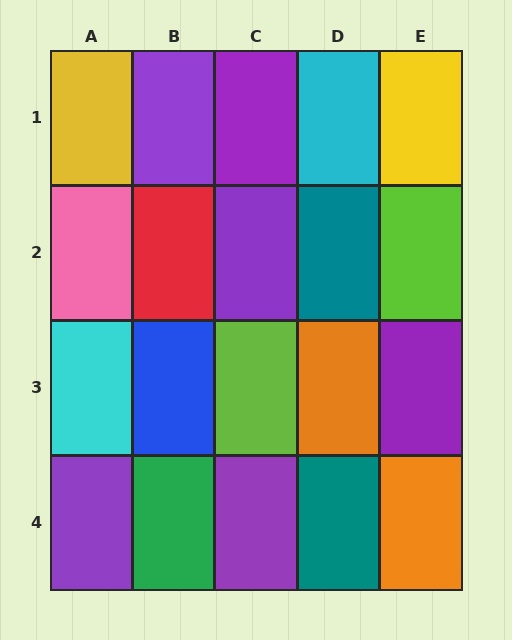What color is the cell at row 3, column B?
Blue.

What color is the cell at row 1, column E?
Yellow.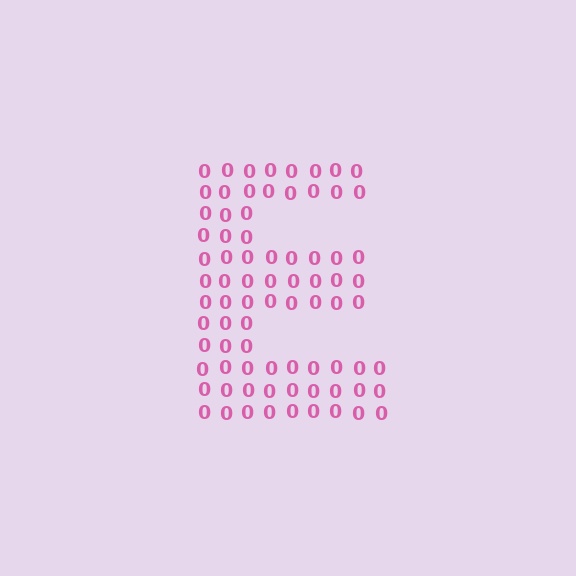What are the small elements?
The small elements are digit 0's.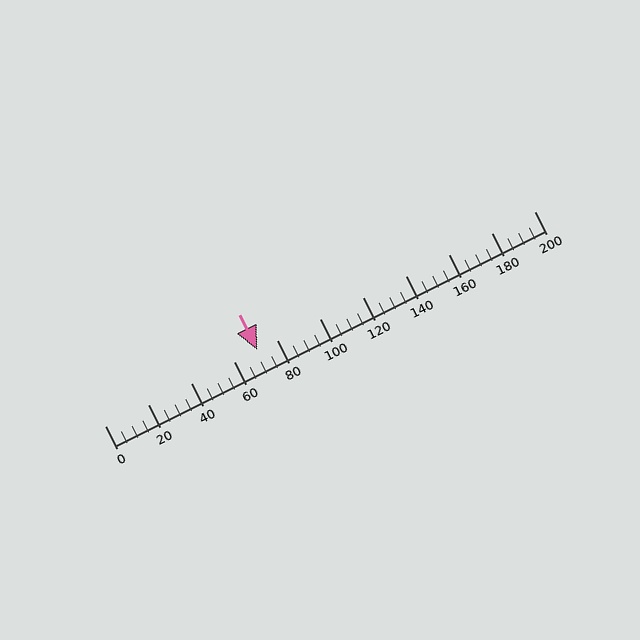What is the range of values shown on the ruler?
The ruler shows values from 0 to 200.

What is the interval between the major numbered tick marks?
The major tick marks are spaced 20 units apart.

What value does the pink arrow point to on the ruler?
The pink arrow points to approximately 71.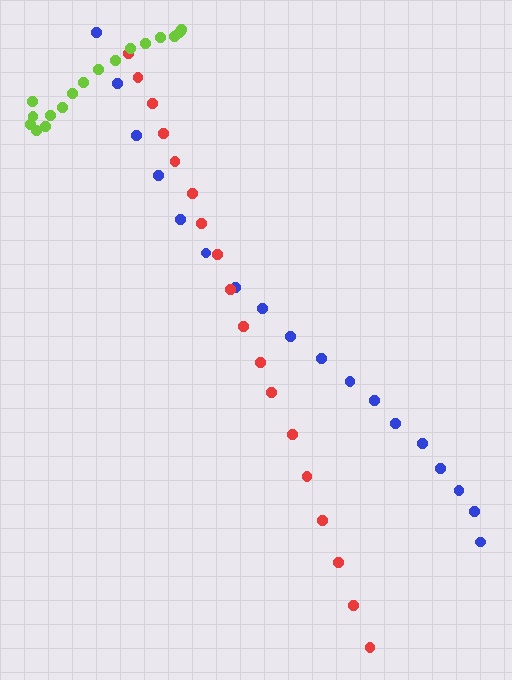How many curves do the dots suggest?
There are 3 distinct paths.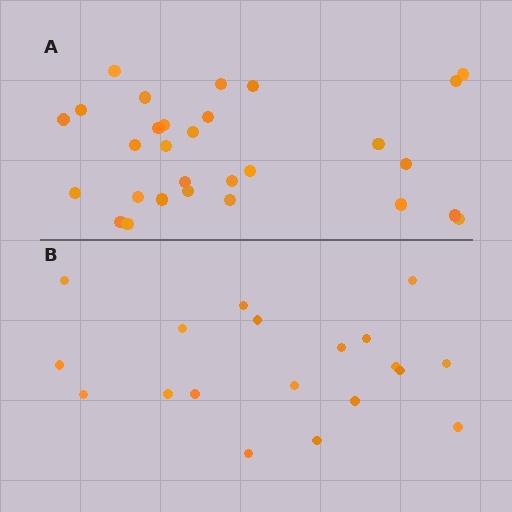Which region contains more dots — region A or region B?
Region A (the top region) has more dots.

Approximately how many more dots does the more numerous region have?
Region A has roughly 10 or so more dots than region B.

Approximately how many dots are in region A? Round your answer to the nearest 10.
About 30 dots. (The exact count is 29, which rounds to 30.)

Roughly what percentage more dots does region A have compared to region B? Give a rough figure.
About 55% more.